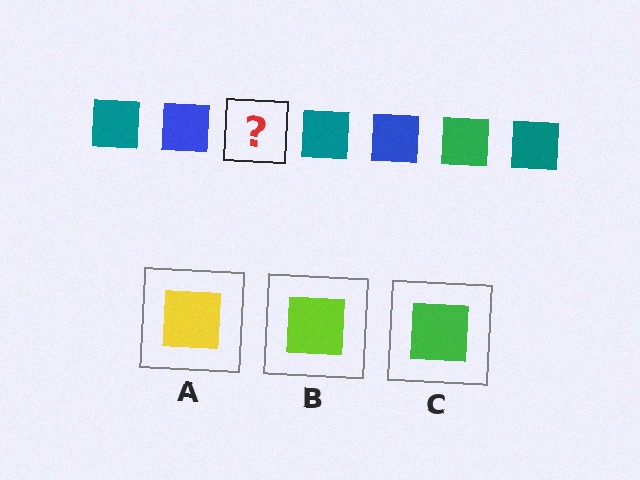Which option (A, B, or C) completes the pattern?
C.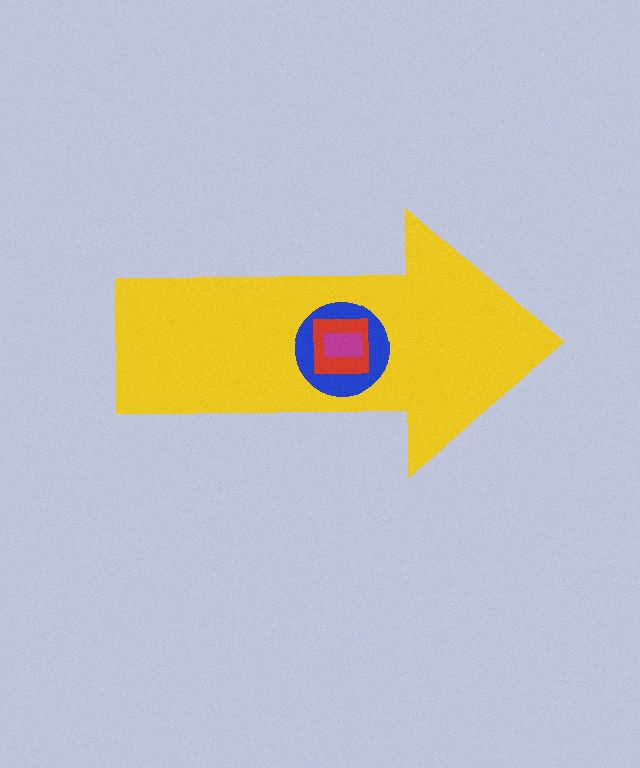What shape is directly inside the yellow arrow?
The blue circle.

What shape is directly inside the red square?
The magenta rectangle.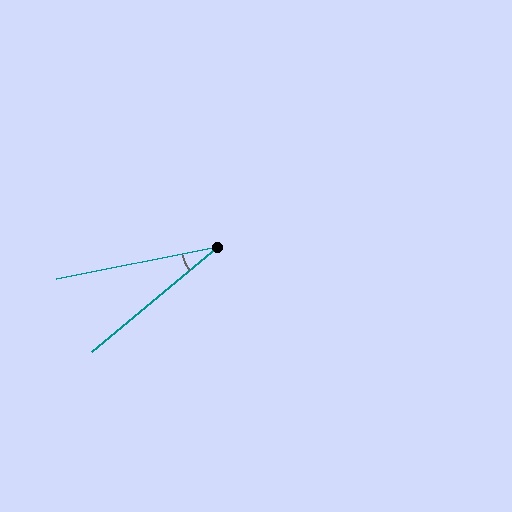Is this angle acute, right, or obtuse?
It is acute.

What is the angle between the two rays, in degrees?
Approximately 29 degrees.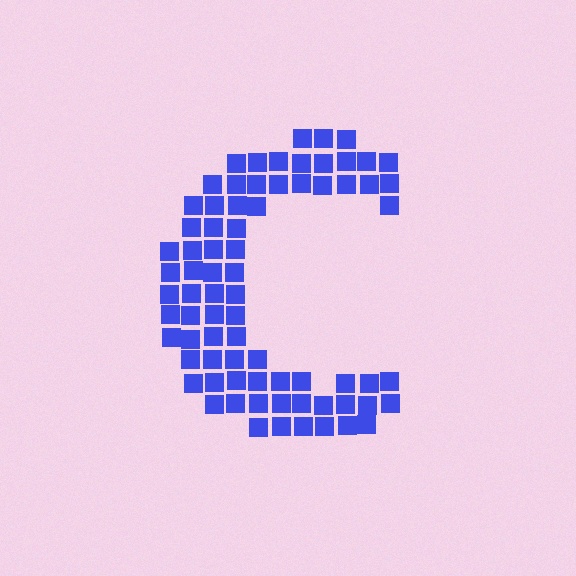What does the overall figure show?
The overall figure shows the letter C.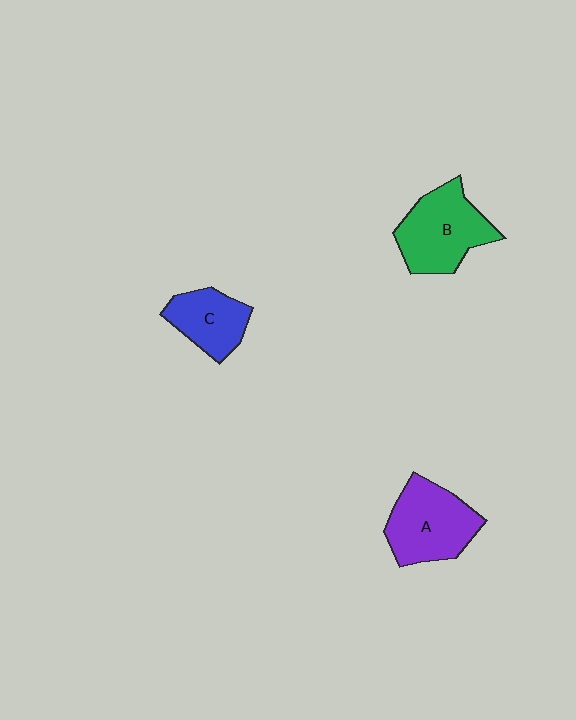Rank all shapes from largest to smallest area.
From largest to smallest: B (green), A (purple), C (blue).